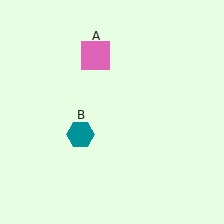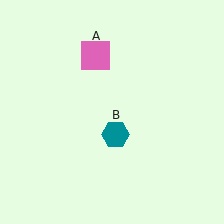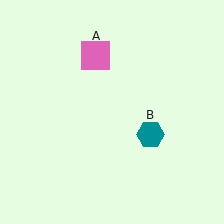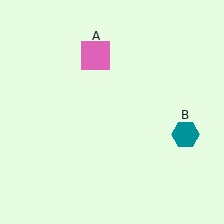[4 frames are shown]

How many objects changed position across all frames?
1 object changed position: teal hexagon (object B).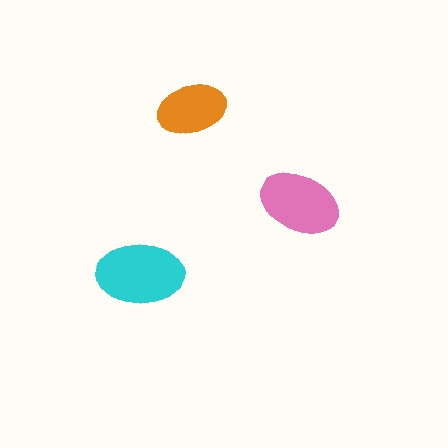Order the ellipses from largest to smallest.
the cyan one, the pink one, the orange one.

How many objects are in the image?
There are 3 objects in the image.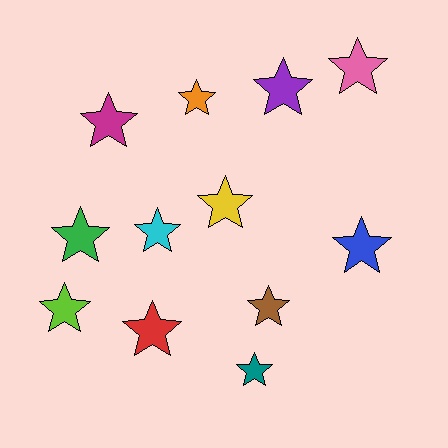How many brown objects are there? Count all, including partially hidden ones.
There is 1 brown object.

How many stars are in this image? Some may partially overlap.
There are 12 stars.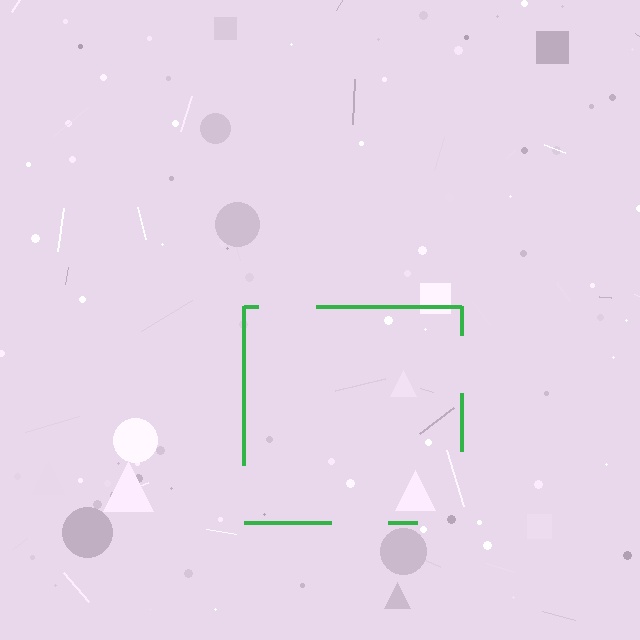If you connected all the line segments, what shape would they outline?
They would outline a square.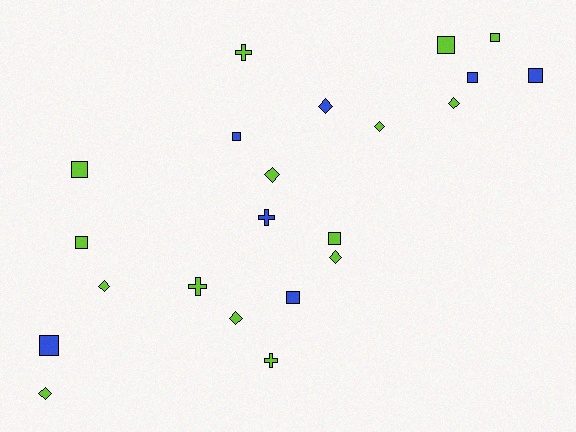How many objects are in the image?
There are 22 objects.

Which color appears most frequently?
Lime, with 15 objects.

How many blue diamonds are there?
There is 1 blue diamond.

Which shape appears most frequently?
Square, with 10 objects.